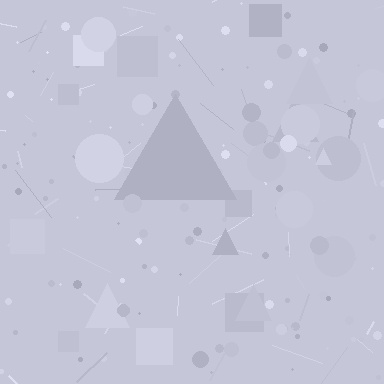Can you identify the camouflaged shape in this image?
The camouflaged shape is a triangle.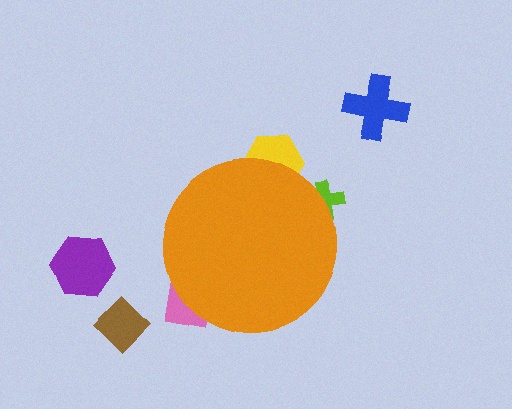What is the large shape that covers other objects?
An orange circle.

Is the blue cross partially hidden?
No, the blue cross is fully visible.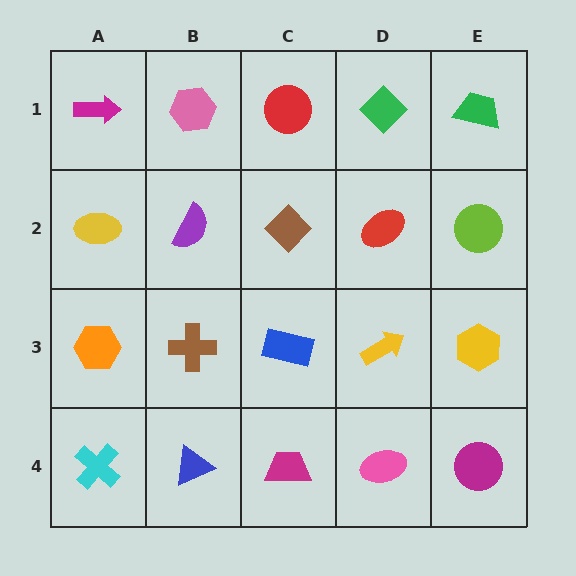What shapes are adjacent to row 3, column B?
A purple semicircle (row 2, column B), a blue triangle (row 4, column B), an orange hexagon (row 3, column A), a blue rectangle (row 3, column C).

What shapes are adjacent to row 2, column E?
A green trapezoid (row 1, column E), a yellow hexagon (row 3, column E), a red ellipse (row 2, column D).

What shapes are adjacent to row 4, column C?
A blue rectangle (row 3, column C), a blue triangle (row 4, column B), a pink ellipse (row 4, column D).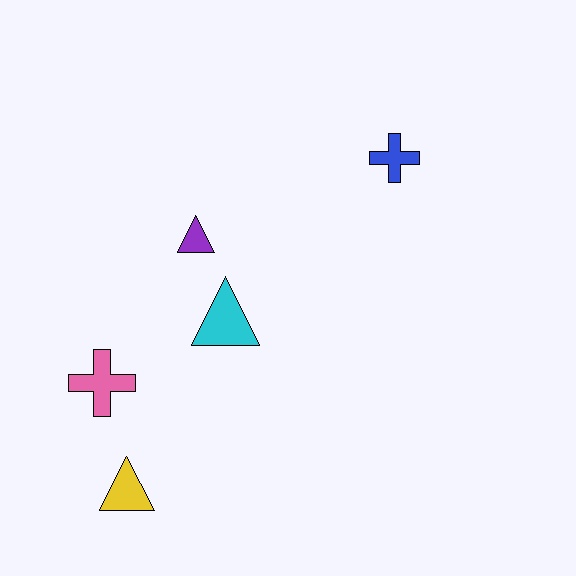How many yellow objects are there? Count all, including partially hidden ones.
There is 1 yellow object.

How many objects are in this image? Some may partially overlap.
There are 5 objects.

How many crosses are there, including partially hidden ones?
There are 2 crosses.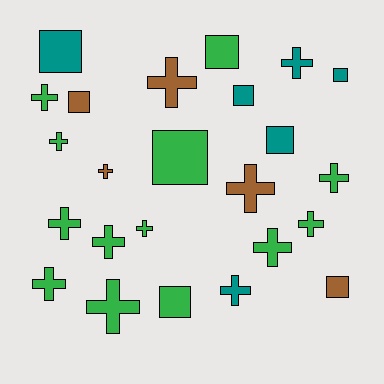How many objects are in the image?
There are 24 objects.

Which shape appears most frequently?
Cross, with 15 objects.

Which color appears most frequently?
Green, with 13 objects.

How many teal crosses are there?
There are 2 teal crosses.